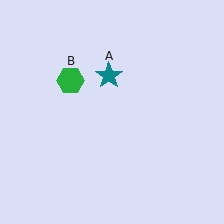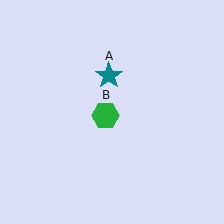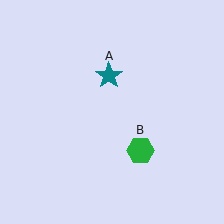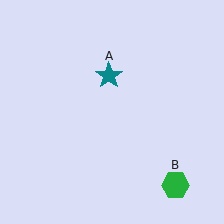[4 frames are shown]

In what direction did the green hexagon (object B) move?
The green hexagon (object B) moved down and to the right.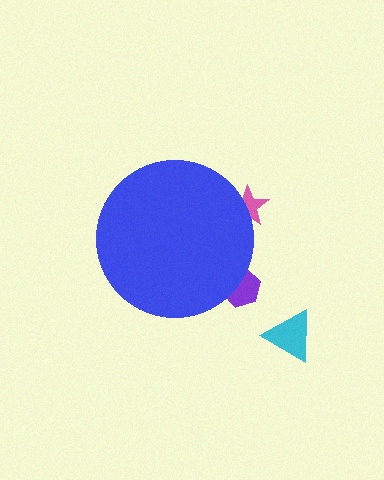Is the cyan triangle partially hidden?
No, the cyan triangle is fully visible.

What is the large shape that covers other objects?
A blue circle.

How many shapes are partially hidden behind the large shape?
2 shapes are partially hidden.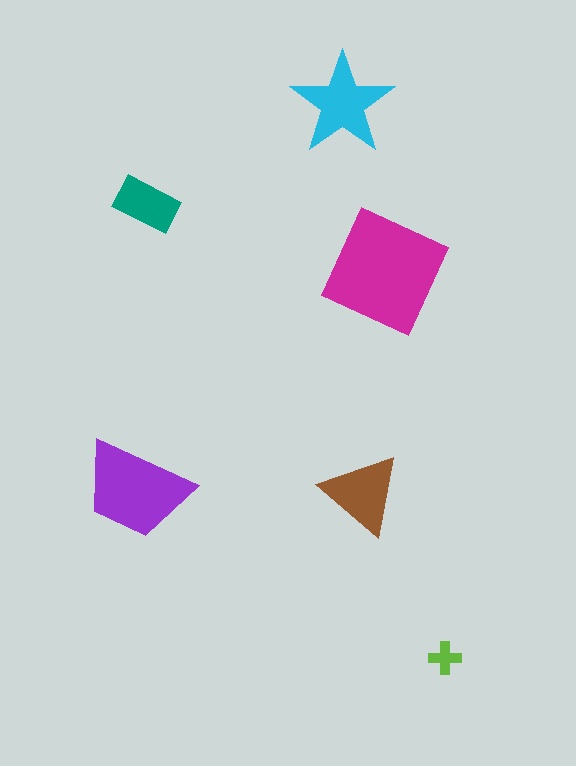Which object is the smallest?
The lime cross.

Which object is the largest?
The magenta square.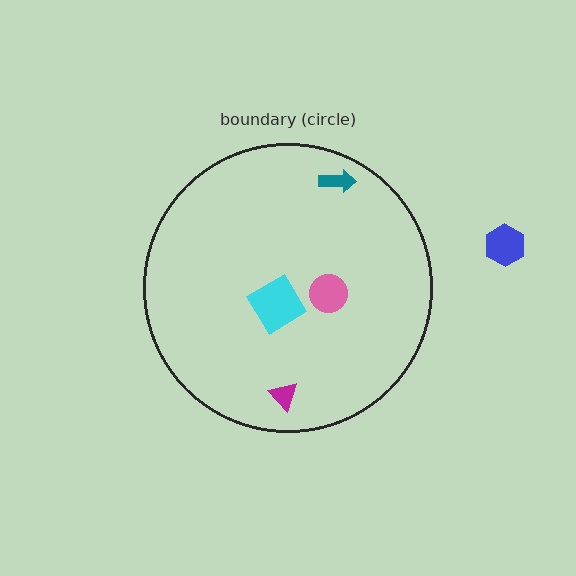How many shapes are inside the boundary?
4 inside, 1 outside.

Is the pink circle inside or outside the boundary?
Inside.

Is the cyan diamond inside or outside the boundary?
Inside.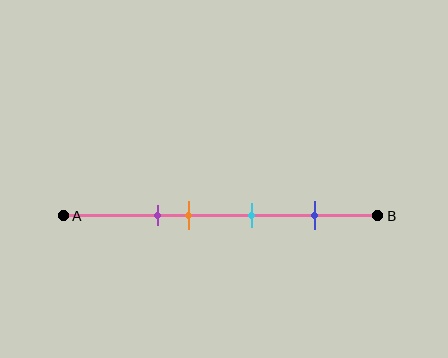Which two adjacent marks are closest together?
The purple and orange marks are the closest adjacent pair.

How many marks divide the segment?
There are 4 marks dividing the segment.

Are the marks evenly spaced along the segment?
No, the marks are not evenly spaced.